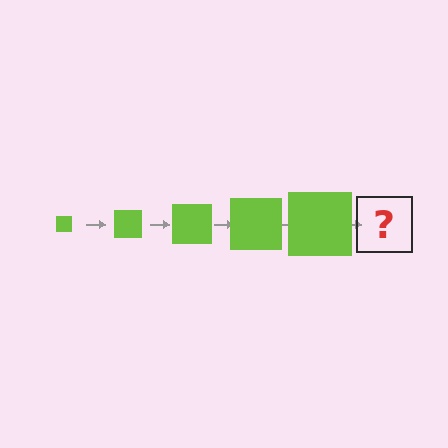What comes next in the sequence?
The next element should be a lime square, larger than the previous one.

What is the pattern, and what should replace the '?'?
The pattern is that the square gets progressively larger each step. The '?' should be a lime square, larger than the previous one.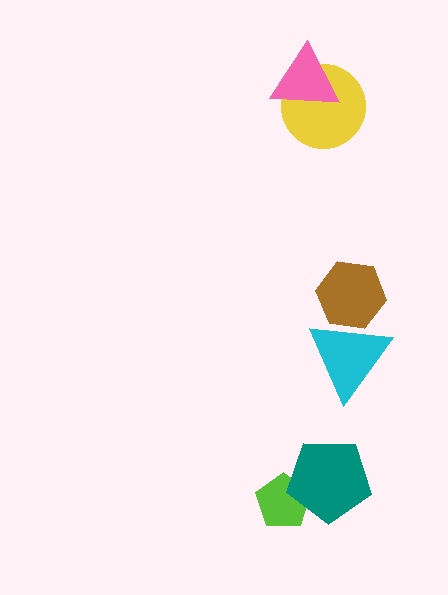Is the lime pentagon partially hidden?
Yes, it is partially covered by another shape.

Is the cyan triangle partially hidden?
No, no other shape covers it.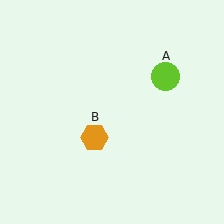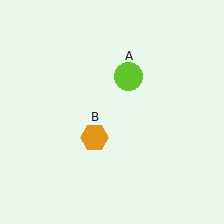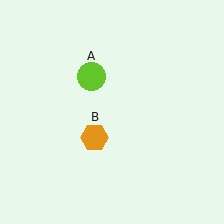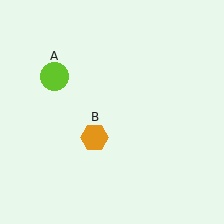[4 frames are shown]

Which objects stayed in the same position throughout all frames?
Orange hexagon (object B) remained stationary.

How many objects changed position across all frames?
1 object changed position: lime circle (object A).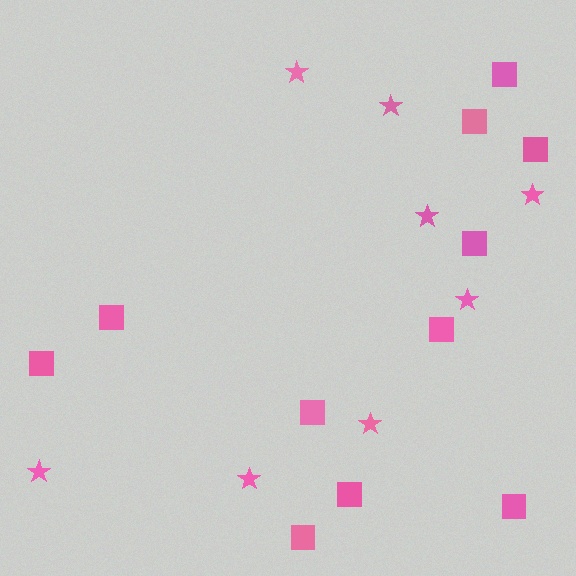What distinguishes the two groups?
There are 2 groups: one group of squares (11) and one group of stars (8).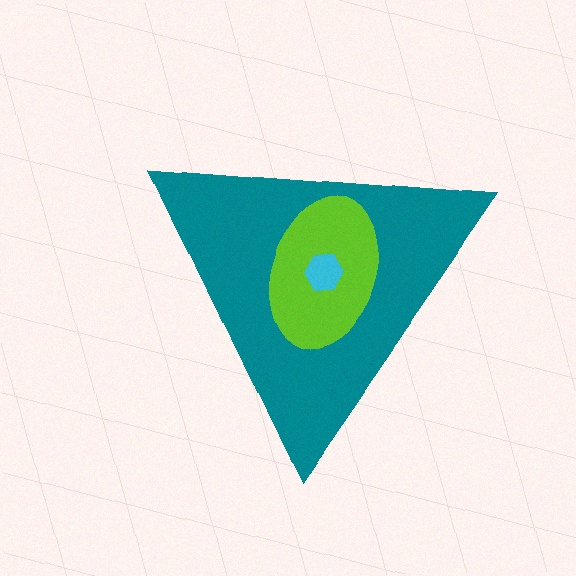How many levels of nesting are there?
3.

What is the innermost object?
The cyan hexagon.